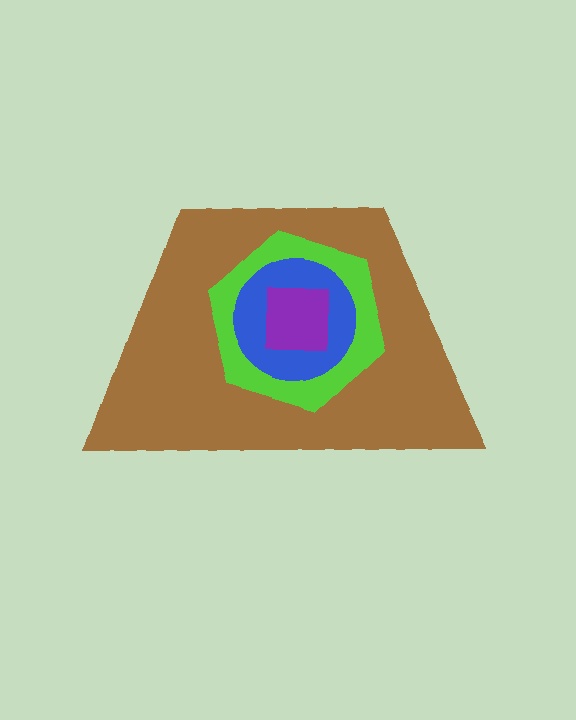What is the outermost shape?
The brown trapezoid.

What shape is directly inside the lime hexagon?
The blue circle.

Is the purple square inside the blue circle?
Yes.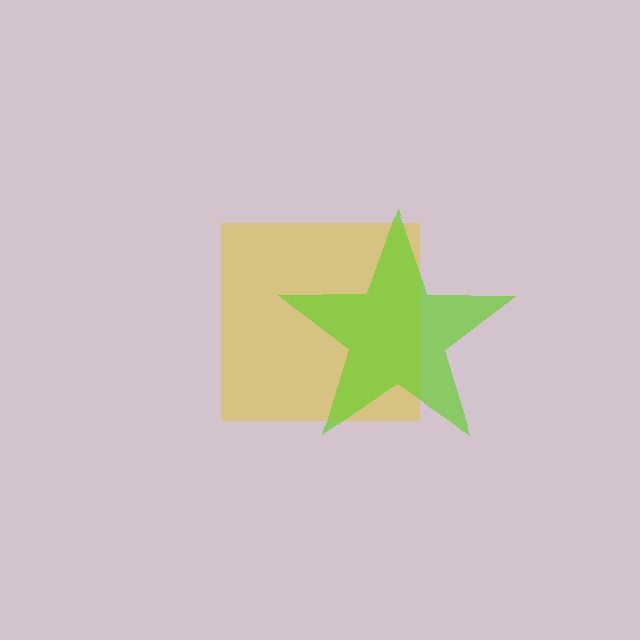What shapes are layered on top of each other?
The layered shapes are: a yellow square, a lime star.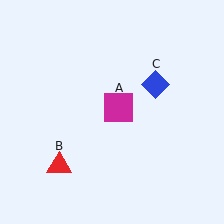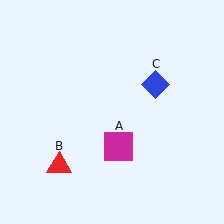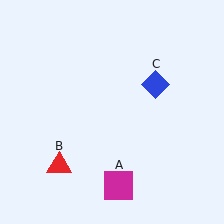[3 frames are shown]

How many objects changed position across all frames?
1 object changed position: magenta square (object A).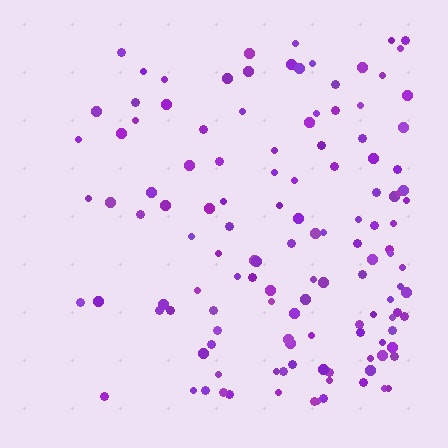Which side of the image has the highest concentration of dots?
The right.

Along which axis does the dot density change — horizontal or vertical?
Horizontal.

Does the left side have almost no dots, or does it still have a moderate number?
Still a moderate number, just noticeably fewer than the right.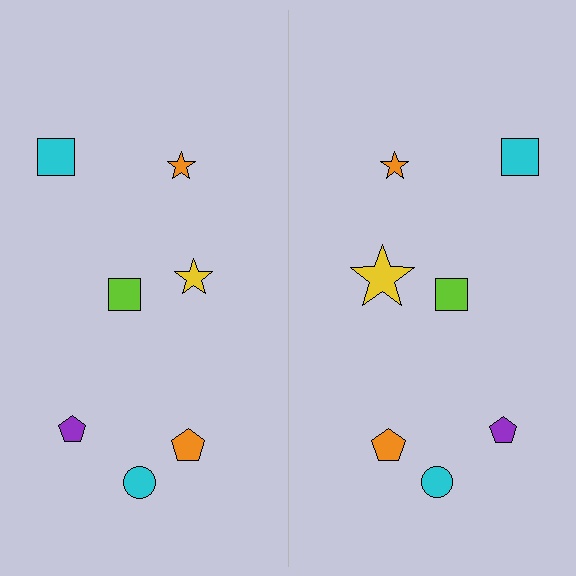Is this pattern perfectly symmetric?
No, the pattern is not perfectly symmetric. The yellow star on the right side has a different size than its mirror counterpart.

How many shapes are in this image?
There are 14 shapes in this image.